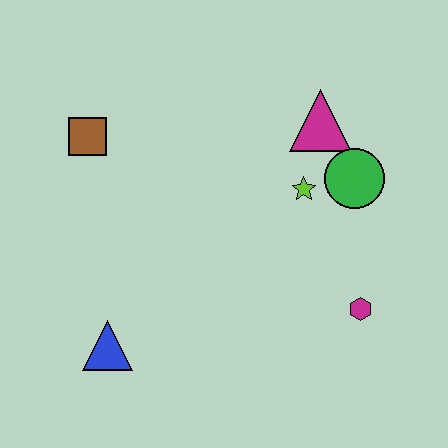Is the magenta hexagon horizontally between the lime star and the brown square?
No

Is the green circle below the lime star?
No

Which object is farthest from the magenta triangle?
The blue triangle is farthest from the magenta triangle.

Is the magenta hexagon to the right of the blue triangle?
Yes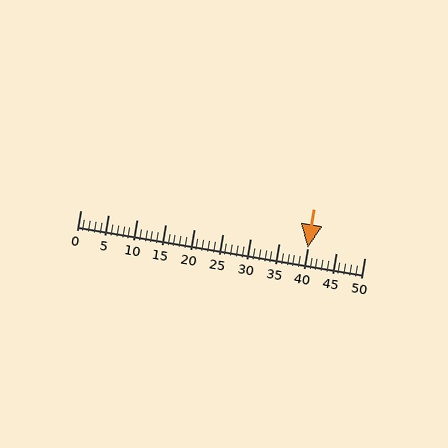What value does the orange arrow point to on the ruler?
The orange arrow points to approximately 40.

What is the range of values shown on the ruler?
The ruler shows values from 0 to 50.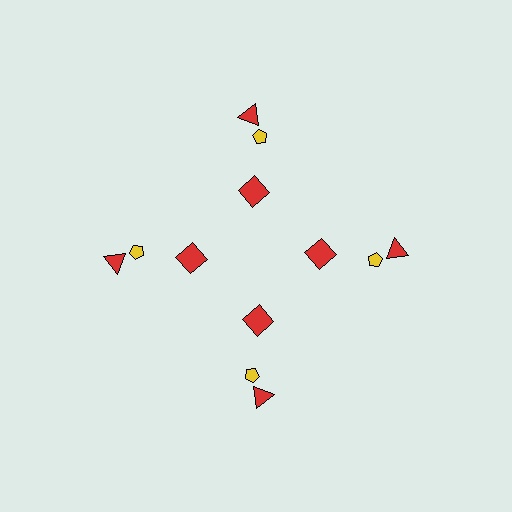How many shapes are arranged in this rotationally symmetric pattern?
There are 12 shapes, arranged in 4 groups of 3.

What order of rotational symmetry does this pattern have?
This pattern has 4-fold rotational symmetry.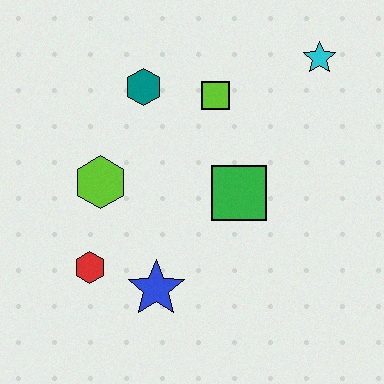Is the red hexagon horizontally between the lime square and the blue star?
No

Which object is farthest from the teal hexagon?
The blue star is farthest from the teal hexagon.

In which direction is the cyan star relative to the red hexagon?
The cyan star is to the right of the red hexagon.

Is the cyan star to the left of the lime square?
No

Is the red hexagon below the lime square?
Yes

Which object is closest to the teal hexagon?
The lime square is closest to the teal hexagon.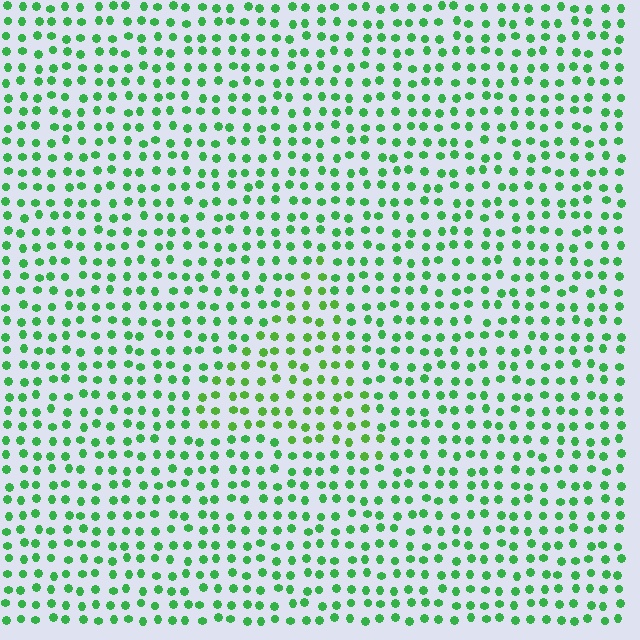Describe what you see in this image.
The image is filled with small green elements in a uniform arrangement. A triangle-shaped region is visible where the elements are tinted to a slightly different hue, forming a subtle color boundary.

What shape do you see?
I see a triangle.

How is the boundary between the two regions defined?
The boundary is defined purely by a slight shift in hue (about 23 degrees). Spacing, size, and orientation are identical on both sides.